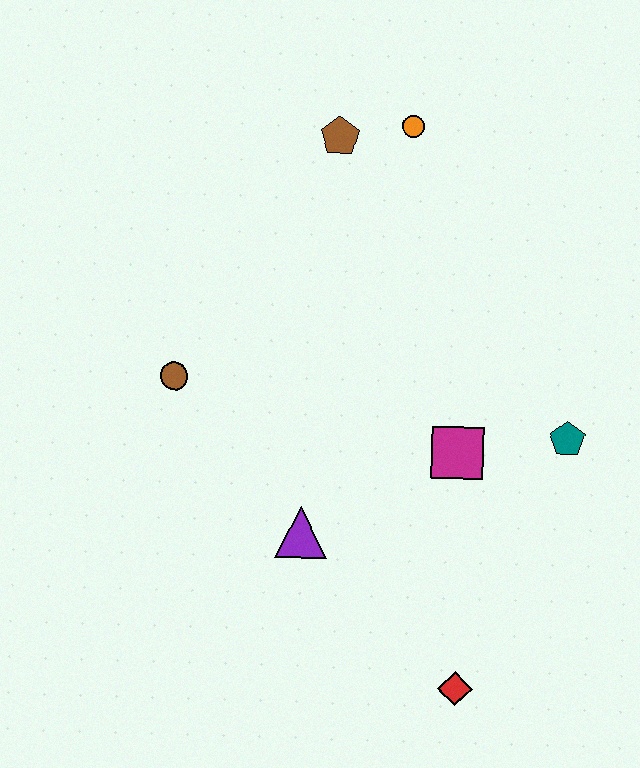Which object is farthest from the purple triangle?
The orange circle is farthest from the purple triangle.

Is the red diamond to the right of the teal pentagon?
No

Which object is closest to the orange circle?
The brown pentagon is closest to the orange circle.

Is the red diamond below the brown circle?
Yes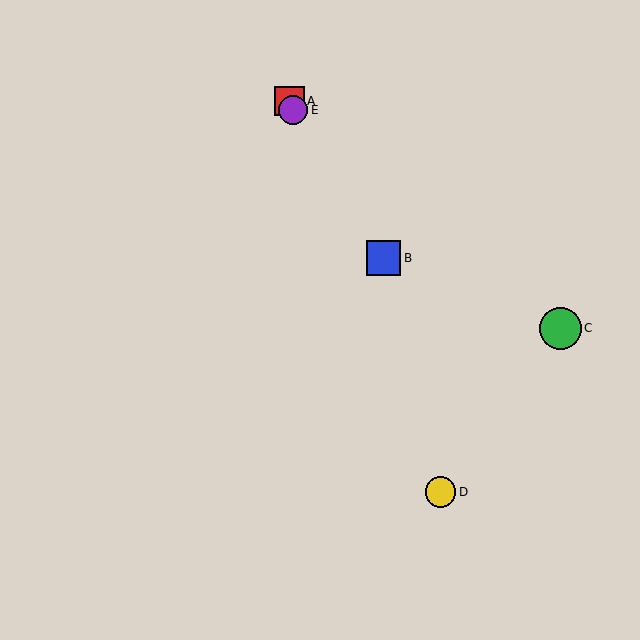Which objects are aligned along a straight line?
Objects A, D, E are aligned along a straight line.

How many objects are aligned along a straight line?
3 objects (A, D, E) are aligned along a straight line.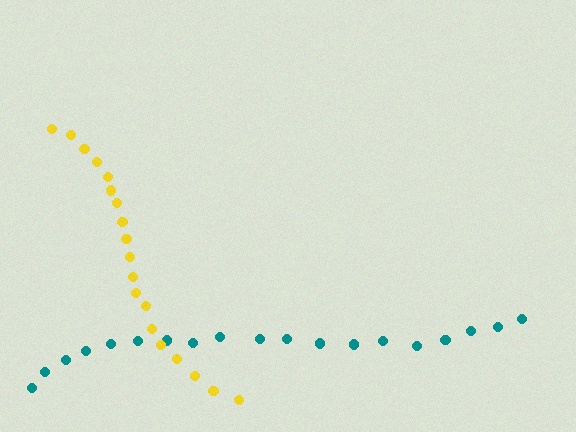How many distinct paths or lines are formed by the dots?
There are 2 distinct paths.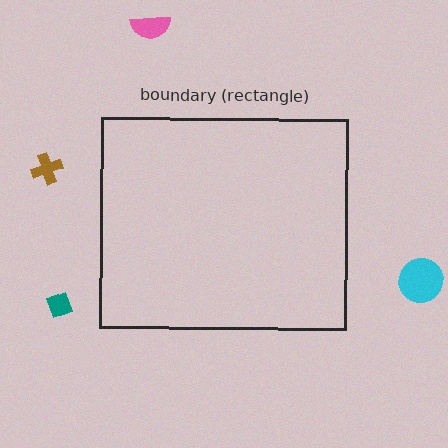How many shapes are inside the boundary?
0 inside, 4 outside.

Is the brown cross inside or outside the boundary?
Outside.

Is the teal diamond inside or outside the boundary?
Outside.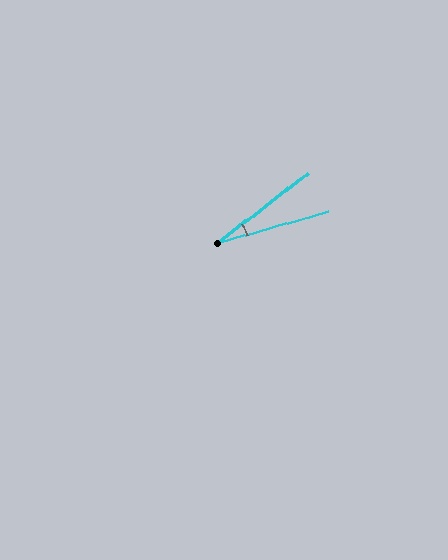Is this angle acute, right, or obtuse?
It is acute.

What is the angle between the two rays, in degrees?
Approximately 22 degrees.